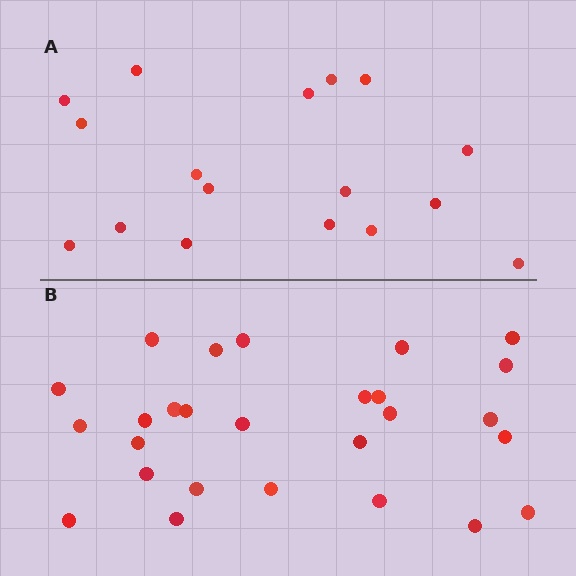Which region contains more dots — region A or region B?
Region B (the bottom region) has more dots.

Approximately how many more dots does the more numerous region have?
Region B has roughly 10 or so more dots than region A.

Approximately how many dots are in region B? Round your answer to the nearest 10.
About 30 dots. (The exact count is 27, which rounds to 30.)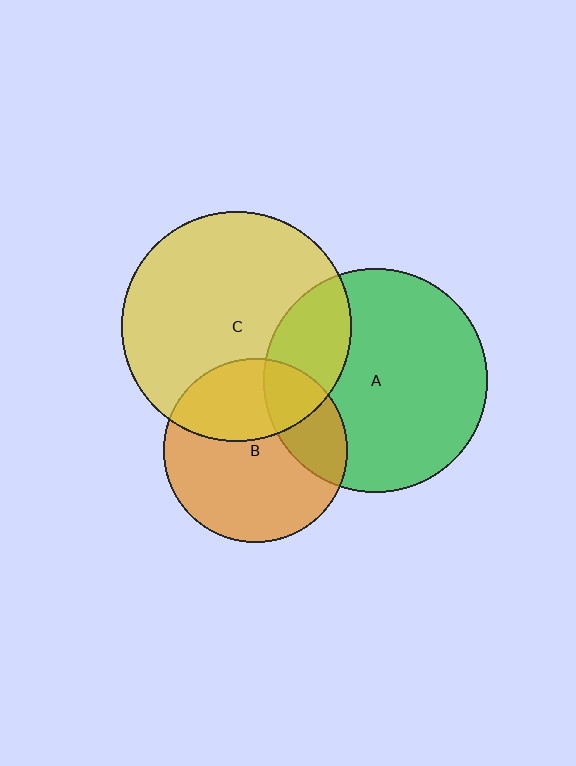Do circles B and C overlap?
Yes.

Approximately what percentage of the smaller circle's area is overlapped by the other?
Approximately 35%.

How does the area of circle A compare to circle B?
Approximately 1.5 times.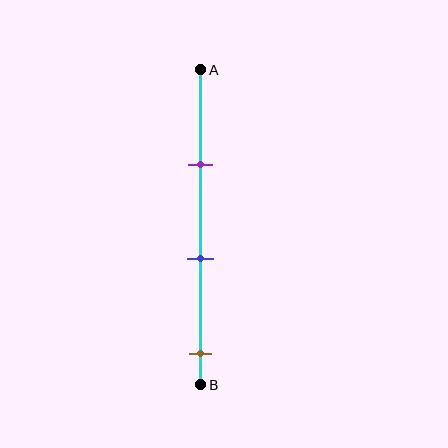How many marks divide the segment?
There are 3 marks dividing the segment.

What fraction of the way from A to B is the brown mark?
The brown mark is approximately 90% (0.9) of the way from A to B.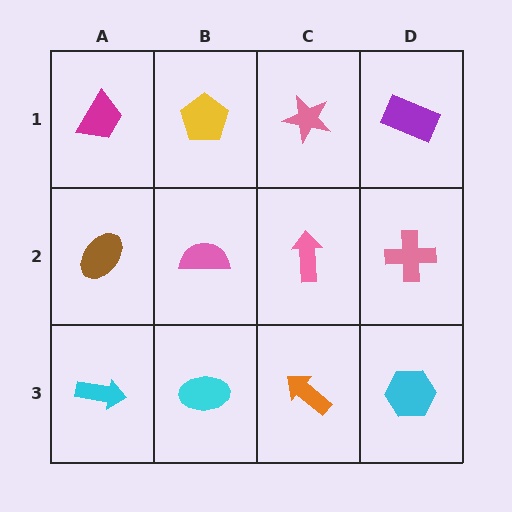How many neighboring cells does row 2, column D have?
3.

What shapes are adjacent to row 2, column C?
A pink star (row 1, column C), an orange arrow (row 3, column C), a pink semicircle (row 2, column B), a pink cross (row 2, column D).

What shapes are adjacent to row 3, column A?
A brown ellipse (row 2, column A), a cyan ellipse (row 3, column B).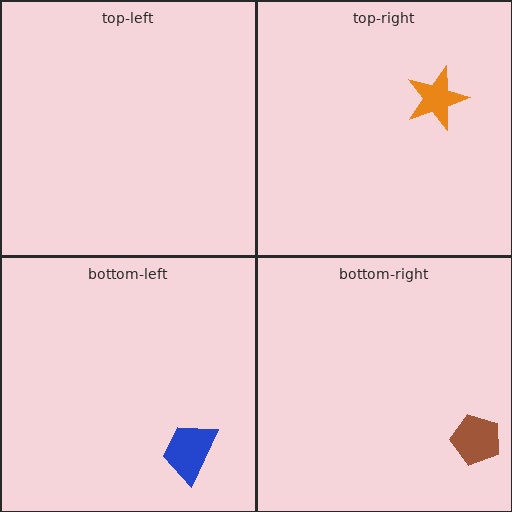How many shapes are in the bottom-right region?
1.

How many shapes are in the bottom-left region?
1.